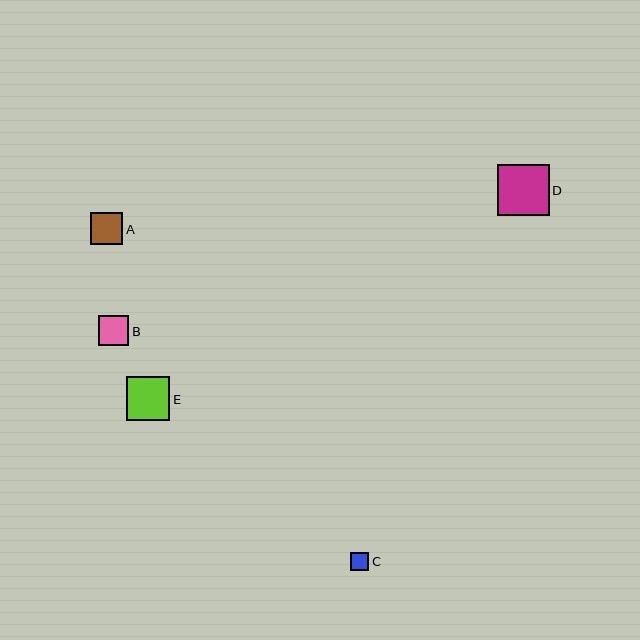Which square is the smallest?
Square C is the smallest with a size of approximately 18 pixels.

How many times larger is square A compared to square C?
Square A is approximately 1.8 times the size of square C.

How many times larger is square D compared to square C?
Square D is approximately 2.8 times the size of square C.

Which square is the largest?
Square D is the largest with a size of approximately 51 pixels.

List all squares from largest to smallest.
From largest to smallest: D, E, A, B, C.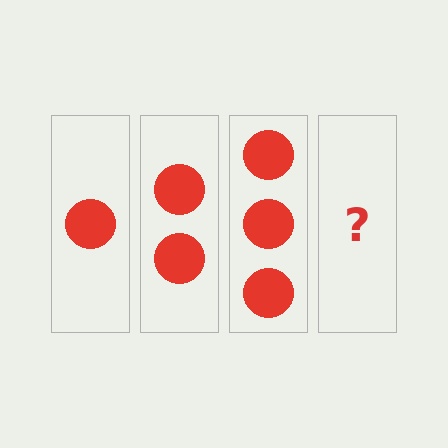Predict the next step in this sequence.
The next step is 4 circles.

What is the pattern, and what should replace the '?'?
The pattern is that each step adds one more circle. The '?' should be 4 circles.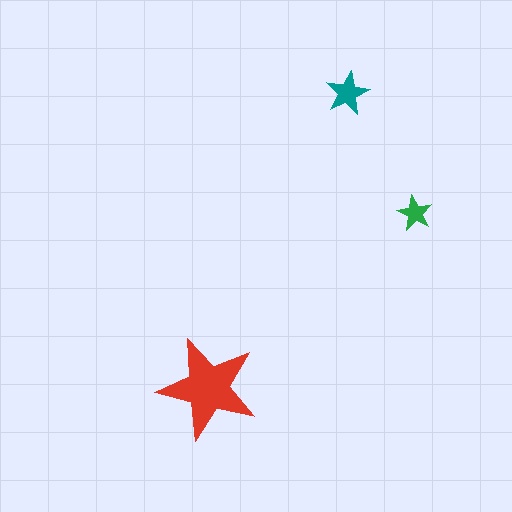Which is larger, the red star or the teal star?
The red one.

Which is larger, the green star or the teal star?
The teal one.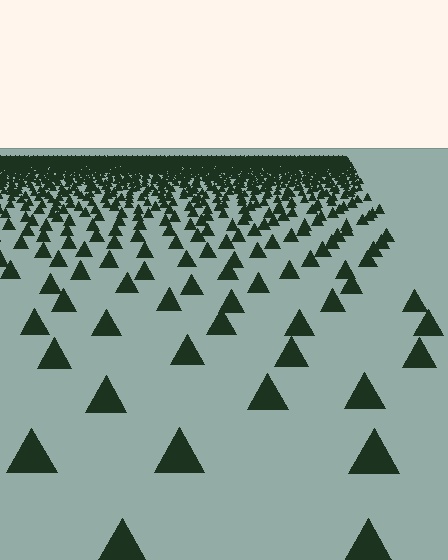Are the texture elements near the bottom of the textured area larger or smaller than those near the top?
Larger. Near the bottom, elements are closer to the viewer and appear at a bigger on-screen size.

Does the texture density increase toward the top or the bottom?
Density increases toward the top.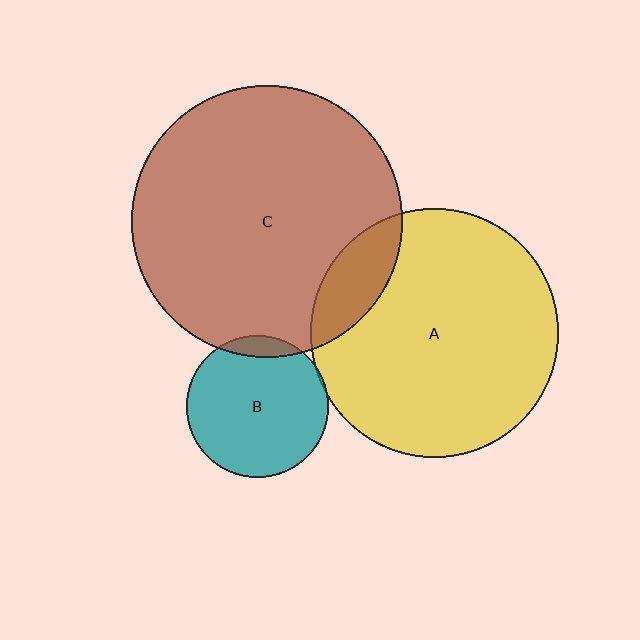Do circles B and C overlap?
Yes.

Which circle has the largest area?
Circle C (brown).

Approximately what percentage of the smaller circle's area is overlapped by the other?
Approximately 10%.